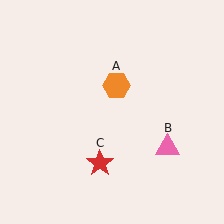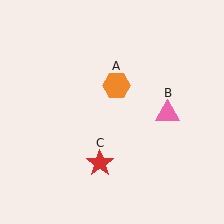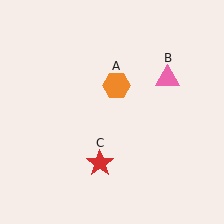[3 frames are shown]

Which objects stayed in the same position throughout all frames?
Orange hexagon (object A) and red star (object C) remained stationary.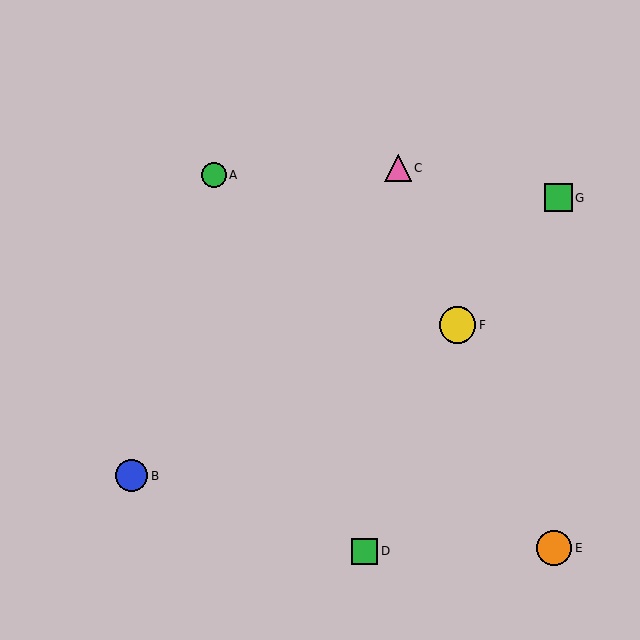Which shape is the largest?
The yellow circle (labeled F) is the largest.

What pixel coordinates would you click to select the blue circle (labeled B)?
Click at (132, 476) to select the blue circle B.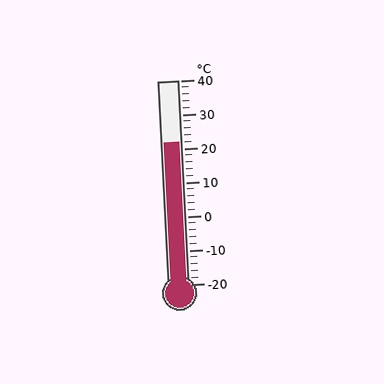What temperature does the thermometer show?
The thermometer shows approximately 22°C.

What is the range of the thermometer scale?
The thermometer scale ranges from -20°C to 40°C.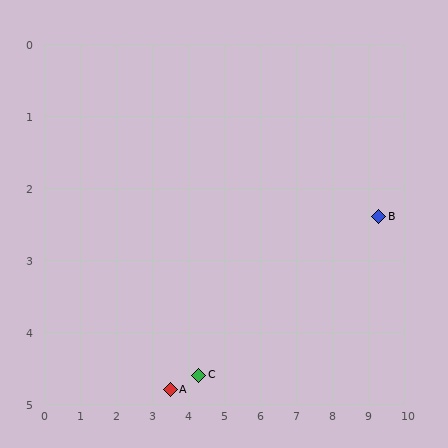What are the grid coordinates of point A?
Point A is at approximately (3.5, 4.8).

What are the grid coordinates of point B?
Point B is at approximately (9.3, 2.4).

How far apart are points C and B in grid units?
Points C and B are about 5.5 grid units apart.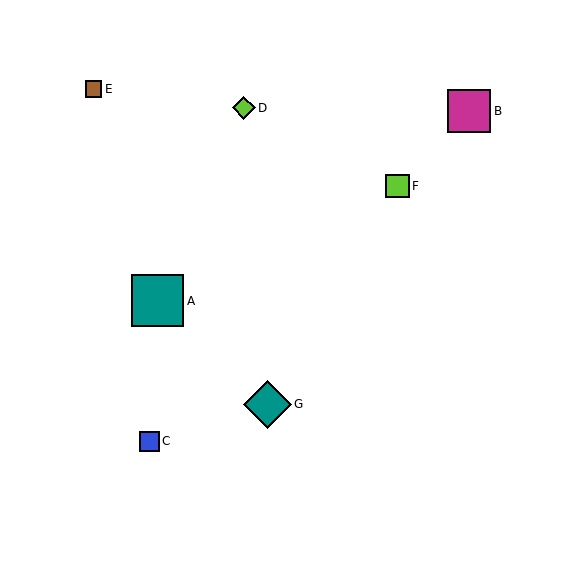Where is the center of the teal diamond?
The center of the teal diamond is at (267, 404).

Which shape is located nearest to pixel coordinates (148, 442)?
The blue square (labeled C) at (149, 441) is nearest to that location.